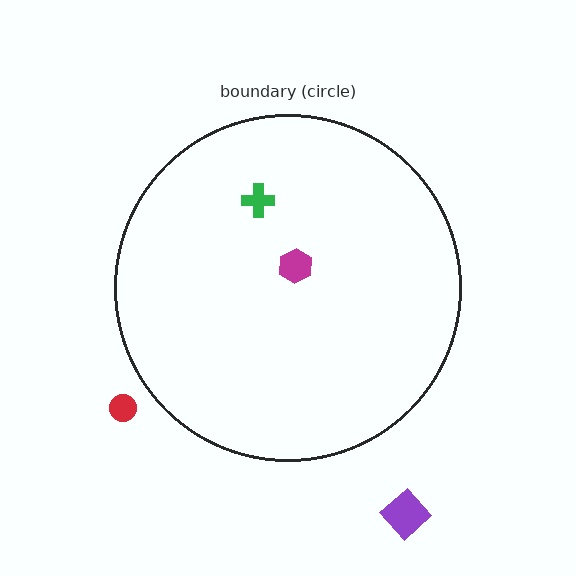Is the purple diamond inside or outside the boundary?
Outside.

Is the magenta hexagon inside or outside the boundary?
Inside.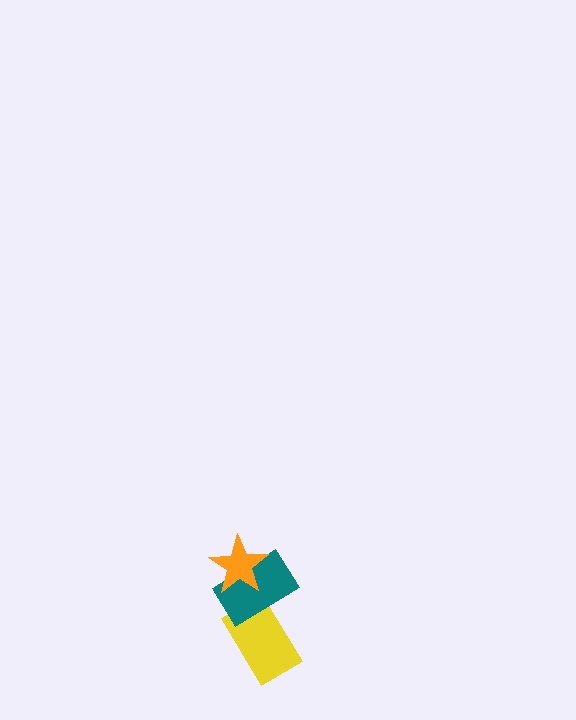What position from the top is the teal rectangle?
The teal rectangle is 2nd from the top.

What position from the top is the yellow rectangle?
The yellow rectangle is 3rd from the top.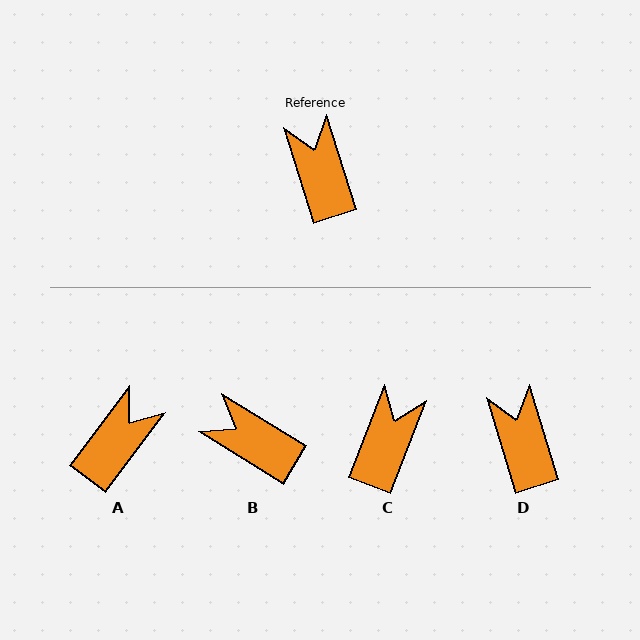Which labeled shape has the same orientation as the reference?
D.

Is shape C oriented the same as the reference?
No, it is off by about 38 degrees.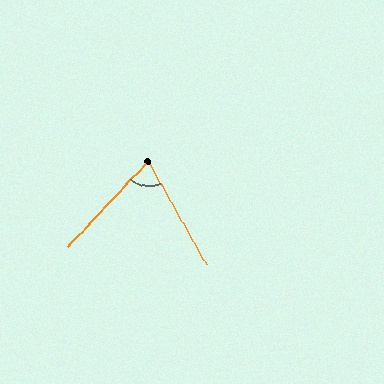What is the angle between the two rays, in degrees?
Approximately 72 degrees.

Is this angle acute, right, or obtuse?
It is acute.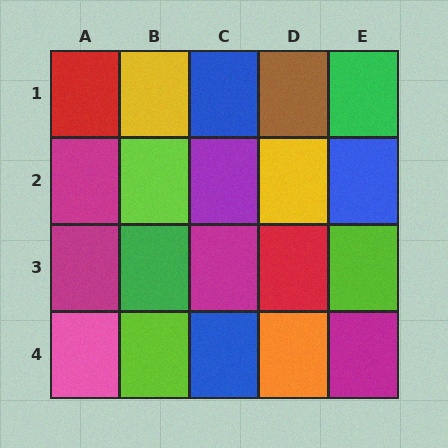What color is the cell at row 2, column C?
Purple.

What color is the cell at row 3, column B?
Green.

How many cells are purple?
1 cell is purple.